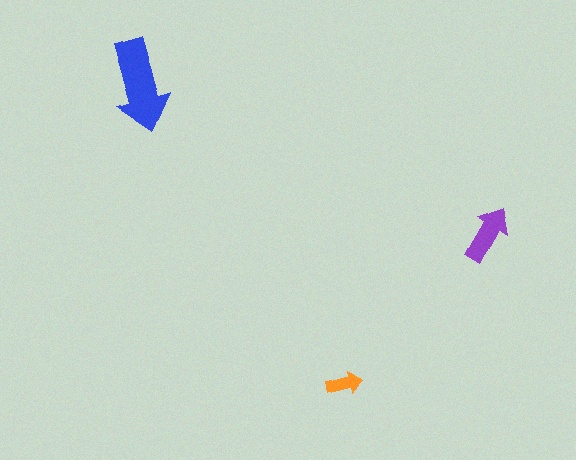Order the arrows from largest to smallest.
the blue one, the purple one, the orange one.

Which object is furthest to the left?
The blue arrow is leftmost.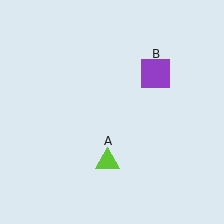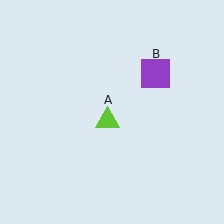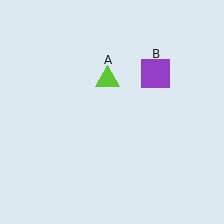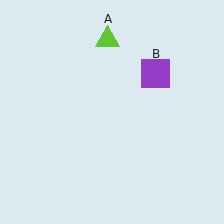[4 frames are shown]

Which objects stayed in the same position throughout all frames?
Purple square (object B) remained stationary.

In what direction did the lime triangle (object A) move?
The lime triangle (object A) moved up.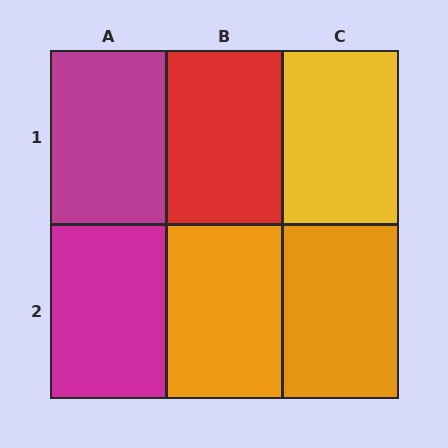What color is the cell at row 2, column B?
Orange.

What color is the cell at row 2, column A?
Magenta.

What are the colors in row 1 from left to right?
Magenta, red, yellow.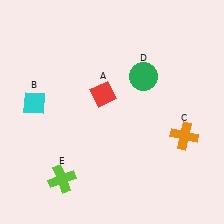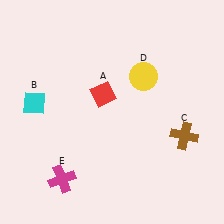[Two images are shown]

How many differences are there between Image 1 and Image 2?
There are 3 differences between the two images.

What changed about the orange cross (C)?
In Image 1, C is orange. In Image 2, it changed to brown.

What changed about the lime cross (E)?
In Image 1, E is lime. In Image 2, it changed to magenta.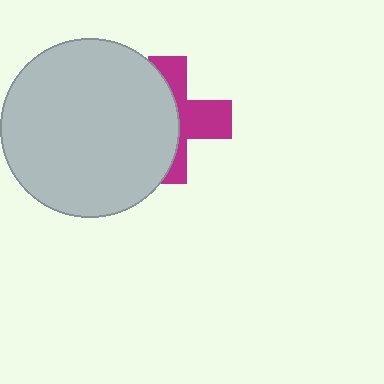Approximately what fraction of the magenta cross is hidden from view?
Roughly 55% of the magenta cross is hidden behind the light gray circle.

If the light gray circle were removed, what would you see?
You would see the complete magenta cross.